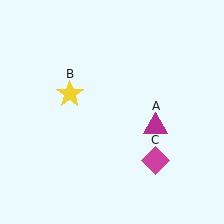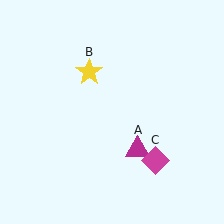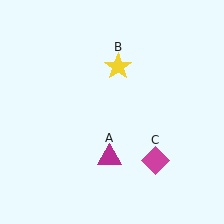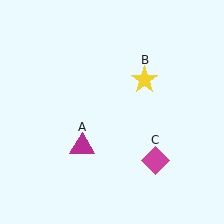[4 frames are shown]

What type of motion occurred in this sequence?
The magenta triangle (object A), yellow star (object B) rotated clockwise around the center of the scene.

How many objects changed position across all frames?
2 objects changed position: magenta triangle (object A), yellow star (object B).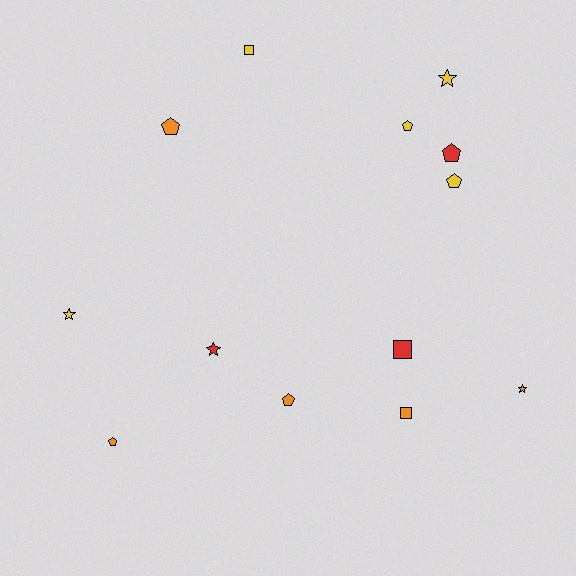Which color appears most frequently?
Yellow, with 5 objects.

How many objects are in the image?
There are 13 objects.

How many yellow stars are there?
There are 2 yellow stars.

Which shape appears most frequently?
Pentagon, with 6 objects.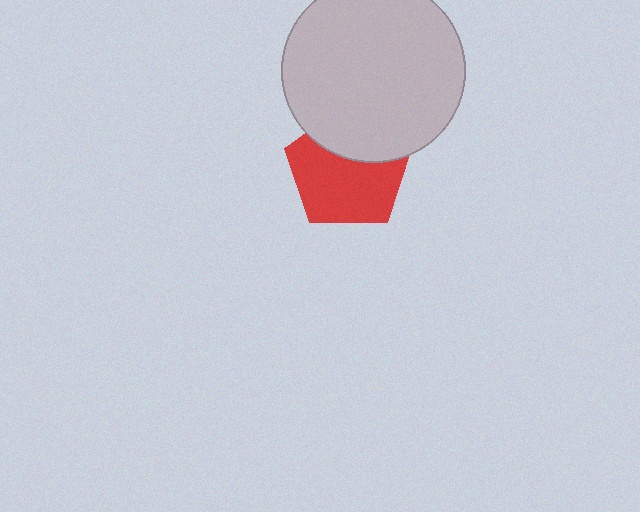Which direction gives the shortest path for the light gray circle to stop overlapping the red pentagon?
Moving up gives the shortest separation.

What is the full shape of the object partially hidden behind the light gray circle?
The partially hidden object is a red pentagon.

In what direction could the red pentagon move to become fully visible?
The red pentagon could move down. That would shift it out from behind the light gray circle entirely.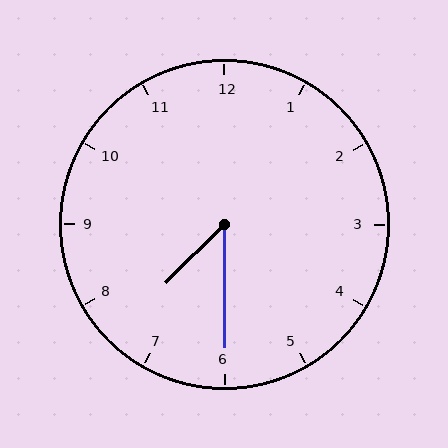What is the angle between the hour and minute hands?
Approximately 45 degrees.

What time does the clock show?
7:30.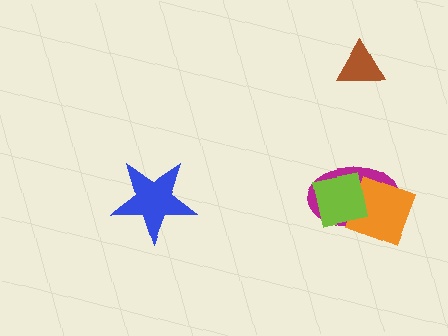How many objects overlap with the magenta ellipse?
2 objects overlap with the magenta ellipse.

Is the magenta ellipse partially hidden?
Yes, it is partially covered by another shape.